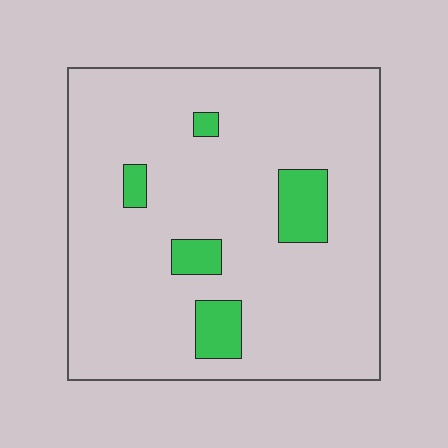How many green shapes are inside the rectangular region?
5.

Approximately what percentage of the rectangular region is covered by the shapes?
Approximately 10%.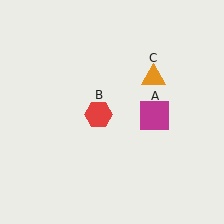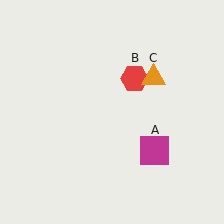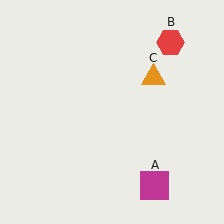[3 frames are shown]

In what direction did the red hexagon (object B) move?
The red hexagon (object B) moved up and to the right.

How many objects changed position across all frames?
2 objects changed position: magenta square (object A), red hexagon (object B).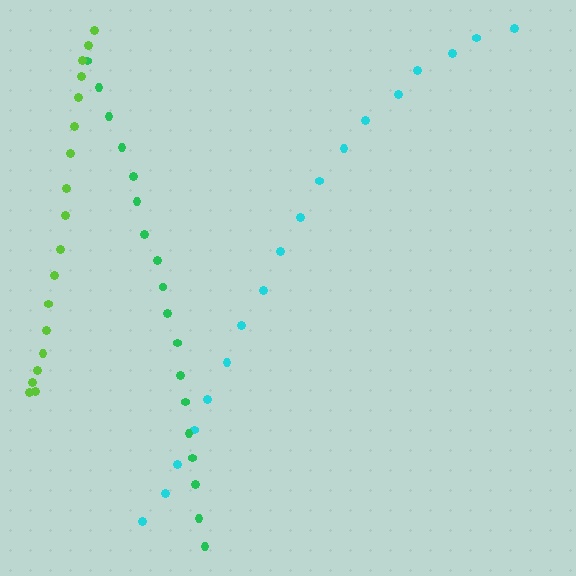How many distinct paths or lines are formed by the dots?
There are 3 distinct paths.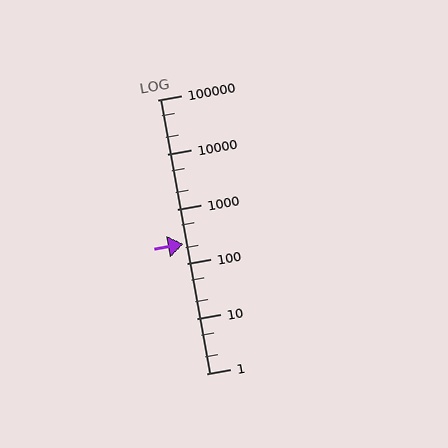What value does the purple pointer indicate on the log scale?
The pointer indicates approximately 230.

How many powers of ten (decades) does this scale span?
The scale spans 5 decades, from 1 to 100000.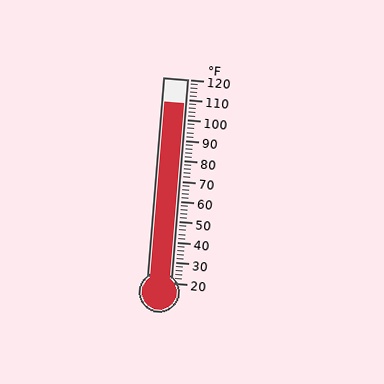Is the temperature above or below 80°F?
The temperature is above 80°F.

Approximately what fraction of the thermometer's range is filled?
The thermometer is filled to approximately 90% of its range.